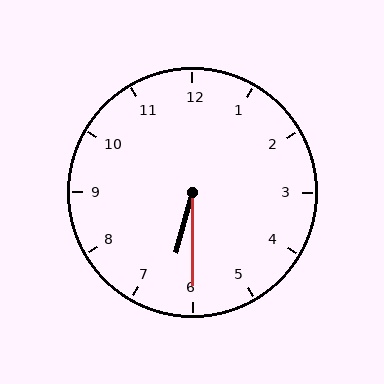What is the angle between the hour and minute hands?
Approximately 15 degrees.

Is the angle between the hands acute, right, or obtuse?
It is acute.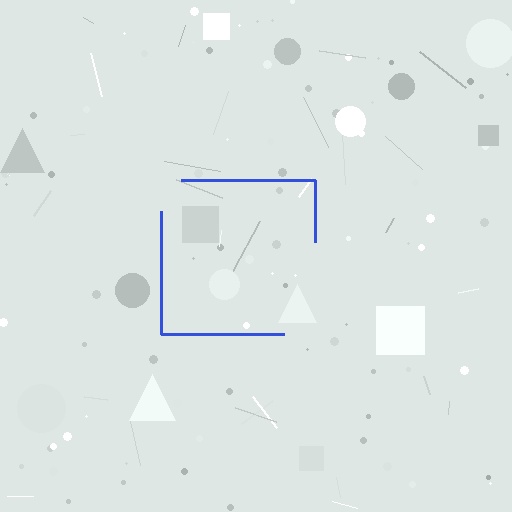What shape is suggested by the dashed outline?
The dashed outline suggests a square.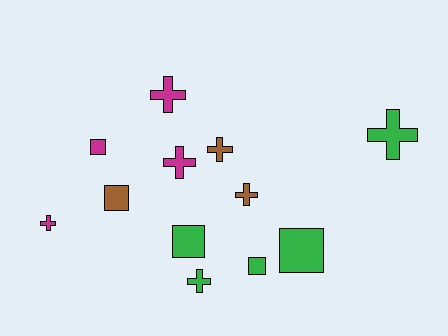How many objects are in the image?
There are 12 objects.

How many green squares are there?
There are 3 green squares.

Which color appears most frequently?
Green, with 5 objects.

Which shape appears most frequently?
Cross, with 7 objects.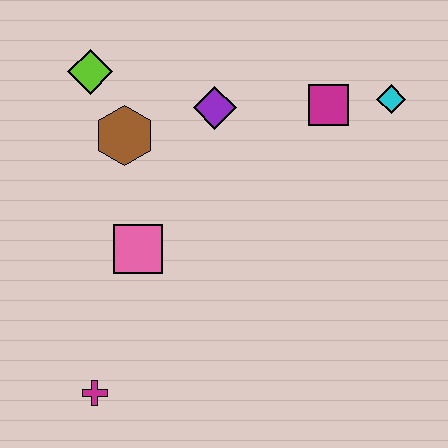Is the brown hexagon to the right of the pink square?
No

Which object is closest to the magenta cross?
The pink square is closest to the magenta cross.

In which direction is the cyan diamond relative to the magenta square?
The cyan diamond is to the right of the magenta square.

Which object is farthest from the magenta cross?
The cyan diamond is farthest from the magenta cross.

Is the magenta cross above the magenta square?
No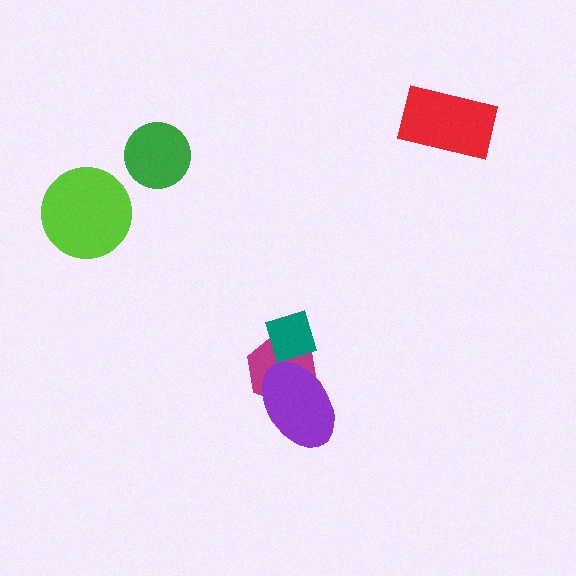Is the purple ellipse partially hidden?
No, no other shape covers it.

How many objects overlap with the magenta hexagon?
2 objects overlap with the magenta hexagon.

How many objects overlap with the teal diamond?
1 object overlaps with the teal diamond.